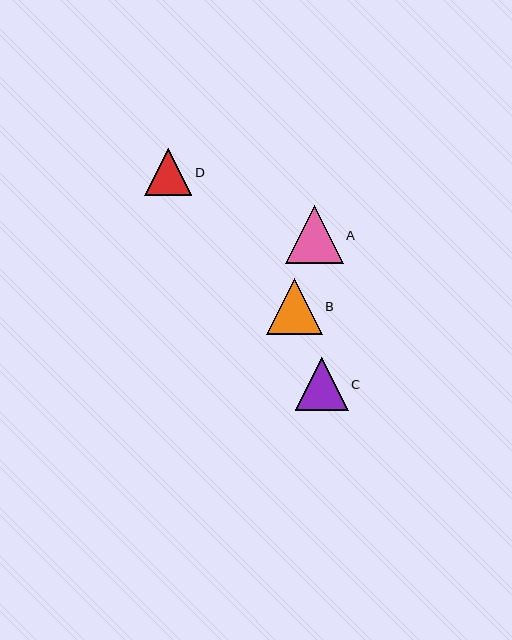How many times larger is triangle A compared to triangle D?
Triangle A is approximately 1.2 times the size of triangle D.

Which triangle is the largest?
Triangle A is the largest with a size of approximately 58 pixels.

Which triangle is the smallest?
Triangle D is the smallest with a size of approximately 47 pixels.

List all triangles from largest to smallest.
From largest to smallest: A, B, C, D.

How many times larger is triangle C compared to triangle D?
Triangle C is approximately 1.1 times the size of triangle D.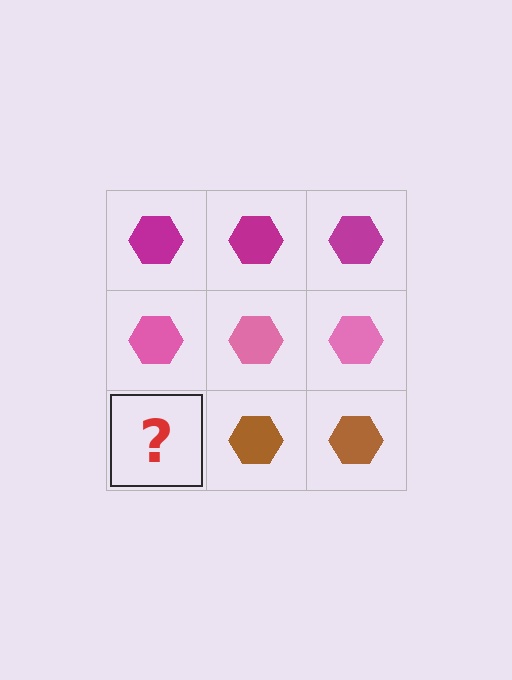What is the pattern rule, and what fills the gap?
The rule is that each row has a consistent color. The gap should be filled with a brown hexagon.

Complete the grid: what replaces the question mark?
The question mark should be replaced with a brown hexagon.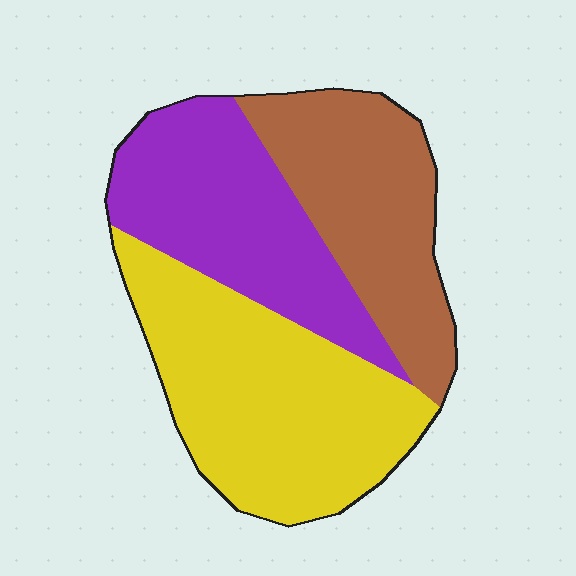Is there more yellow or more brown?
Yellow.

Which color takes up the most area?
Yellow, at roughly 40%.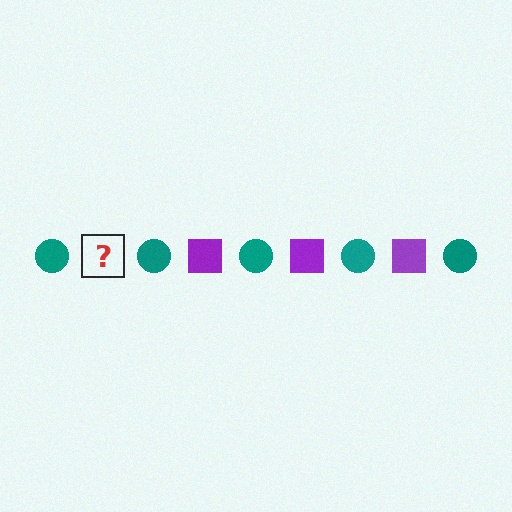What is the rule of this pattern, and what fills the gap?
The rule is that the pattern alternates between teal circle and purple square. The gap should be filled with a purple square.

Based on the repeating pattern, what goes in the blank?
The blank should be a purple square.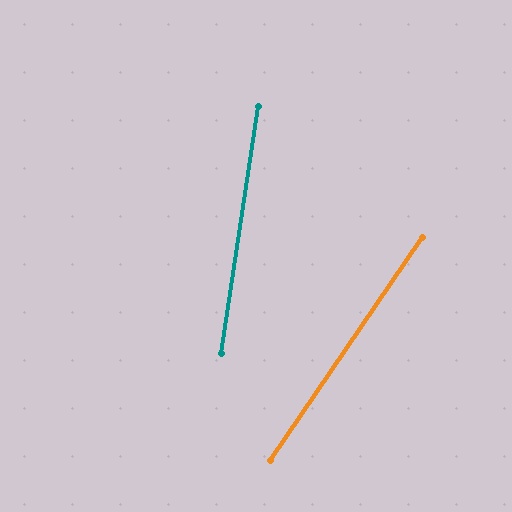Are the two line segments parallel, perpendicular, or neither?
Neither parallel nor perpendicular — they differ by about 26°.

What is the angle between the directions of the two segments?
Approximately 26 degrees.